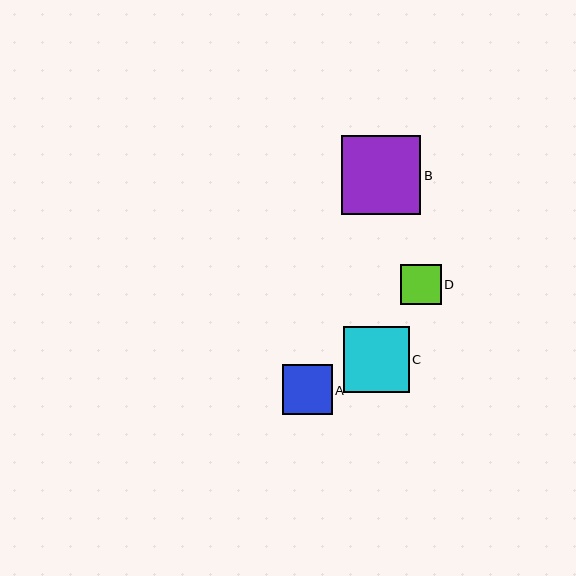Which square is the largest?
Square B is the largest with a size of approximately 79 pixels.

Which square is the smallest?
Square D is the smallest with a size of approximately 40 pixels.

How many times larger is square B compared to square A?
Square B is approximately 1.6 times the size of square A.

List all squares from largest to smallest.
From largest to smallest: B, C, A, D.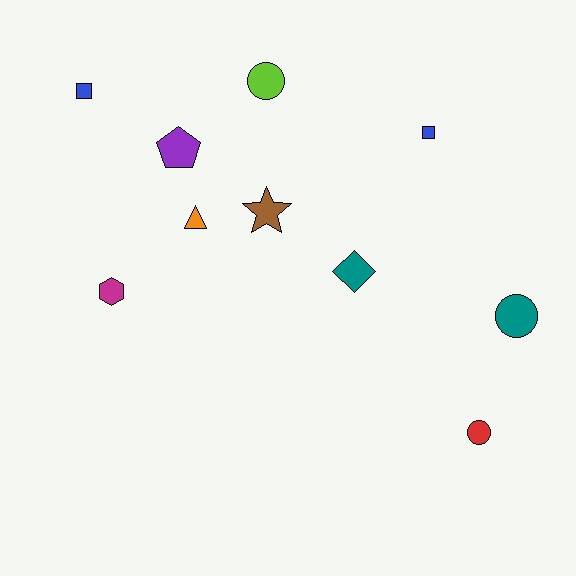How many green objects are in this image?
There are no green objects.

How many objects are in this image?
There are 10 objects.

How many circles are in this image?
There are 3 circles.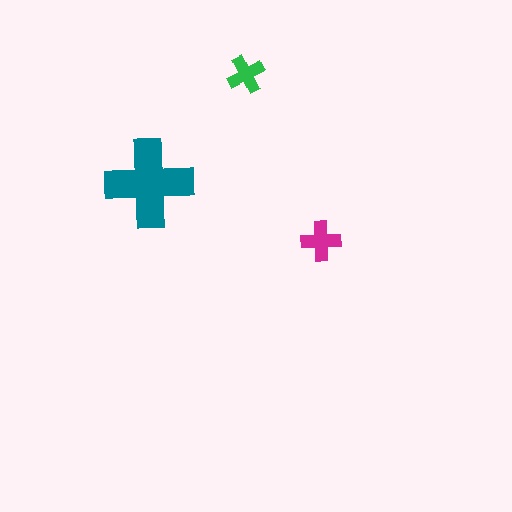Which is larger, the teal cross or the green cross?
The teal one.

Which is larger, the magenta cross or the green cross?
The magenta one.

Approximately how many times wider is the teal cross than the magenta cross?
About 2 times wider.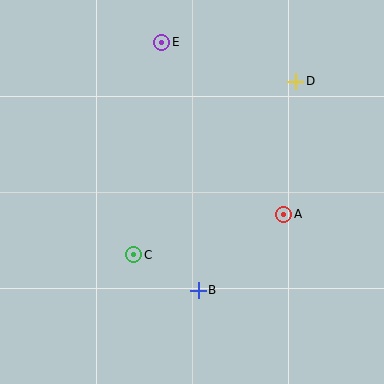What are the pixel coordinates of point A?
Point A is at (284, 214).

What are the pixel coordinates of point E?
Point E is at (162, 42).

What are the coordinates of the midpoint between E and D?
The midpoint between E and D is at (229, 62).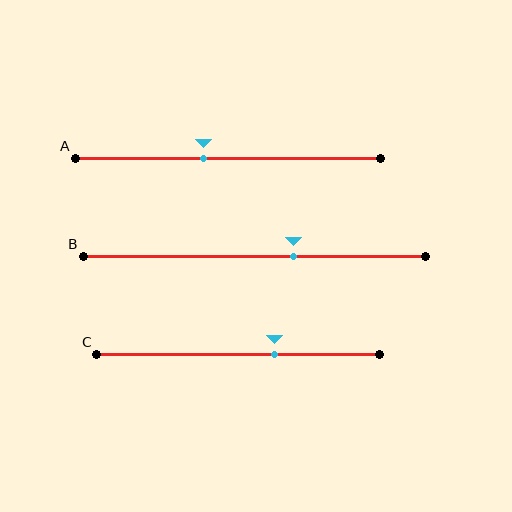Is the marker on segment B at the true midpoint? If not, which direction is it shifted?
No, the marker on segment B is shifted to the right by about 11% of the segment length.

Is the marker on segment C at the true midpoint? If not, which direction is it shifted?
No, the marker on segment C is shifted to the right by about 13% of the segment length.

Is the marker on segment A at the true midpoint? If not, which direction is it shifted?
No, the marker on segment A is shifted to the left by about 8% of the segment length.